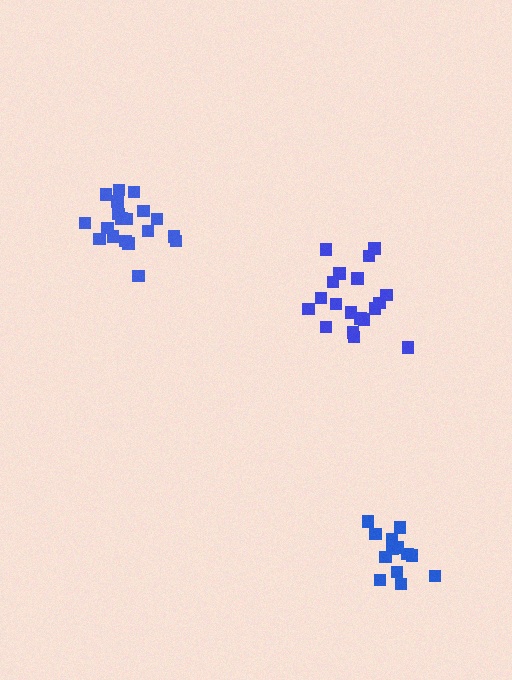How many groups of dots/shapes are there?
There are 3 groups.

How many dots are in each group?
Group 1: 19 dots, Group 2: 19 dots, Group 3: 13 dots (51 total).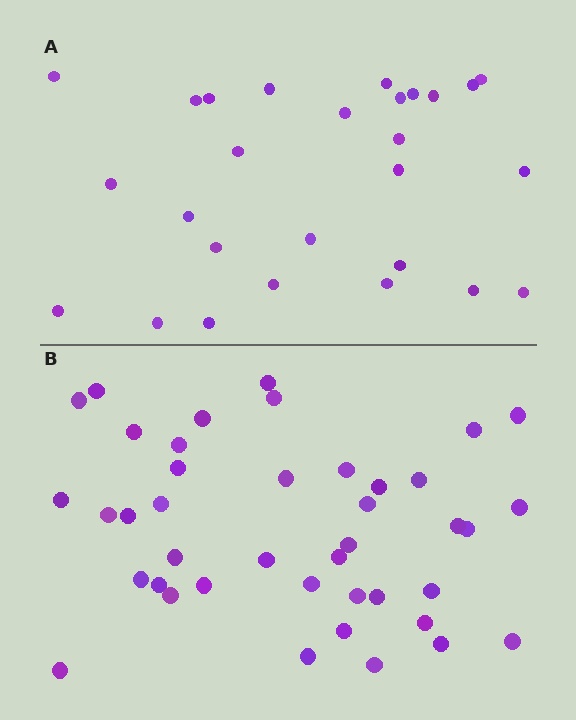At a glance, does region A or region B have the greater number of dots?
Region B (the bottom region) has more dots.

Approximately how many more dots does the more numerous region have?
Region B has approximately 15 more dots than region A.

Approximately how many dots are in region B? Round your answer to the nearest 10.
About 40 dots. (The exact count is 41, which rounds to 40.)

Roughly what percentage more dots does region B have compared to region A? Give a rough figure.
About 50% more.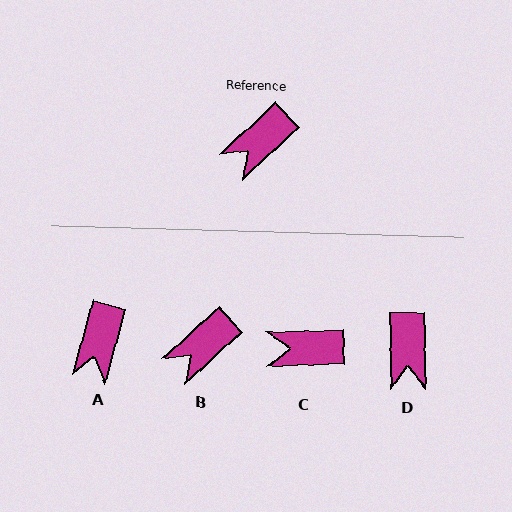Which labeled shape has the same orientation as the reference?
B.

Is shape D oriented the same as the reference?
No, it is off by about 48 degrees.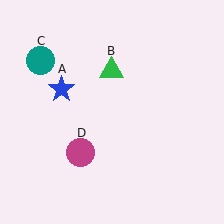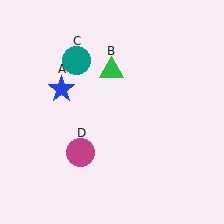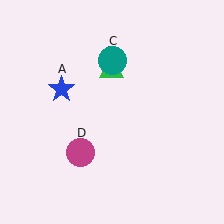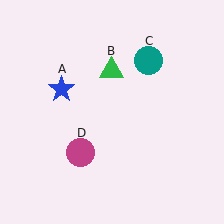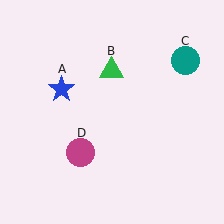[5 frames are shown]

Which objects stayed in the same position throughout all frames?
Blue star (object A) and green triangle (object B) and magenta circle (object D) remained stationary.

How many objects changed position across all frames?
1 object changed position: teal circle (object C).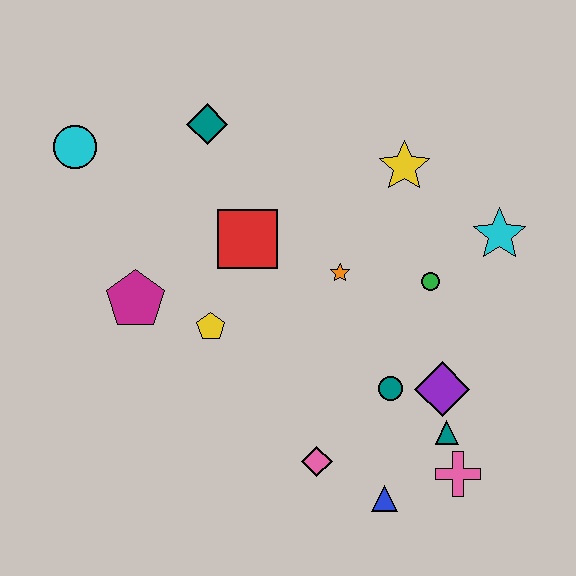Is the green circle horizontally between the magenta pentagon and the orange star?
No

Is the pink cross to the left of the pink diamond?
No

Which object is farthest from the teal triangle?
The cyan circle is farthest from the teal triangle.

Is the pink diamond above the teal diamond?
No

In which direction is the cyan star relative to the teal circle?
The cyan star is above the teal circle.